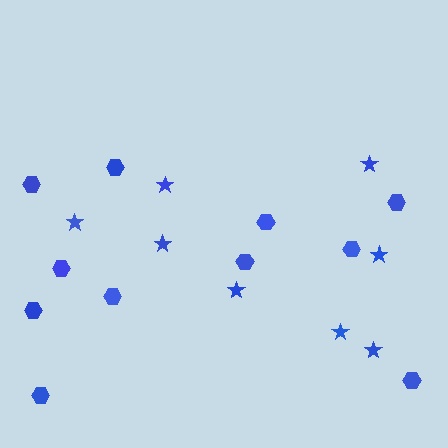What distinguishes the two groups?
There are 2 groups: one group of stars (8) and one group of hexagons (11).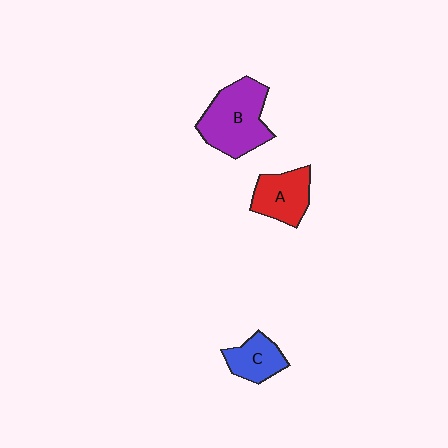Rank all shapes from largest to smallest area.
From largest to smallest: B (purple), A (red), C (blue).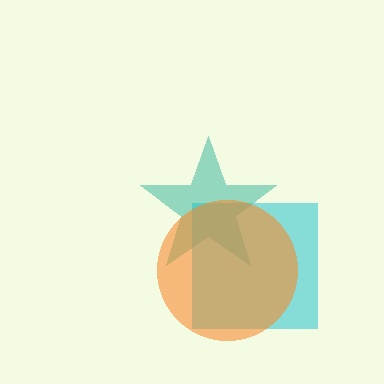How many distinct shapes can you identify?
There are 3 distinct shapes: a teal star, a cyan square, an orange circle.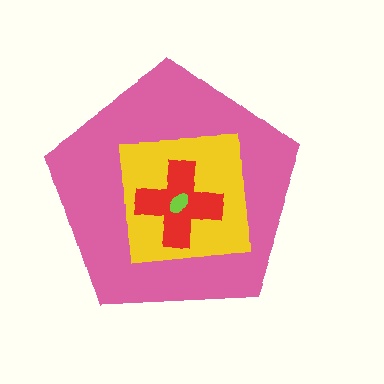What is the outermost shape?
The pink pentagon.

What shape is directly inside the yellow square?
The red cross.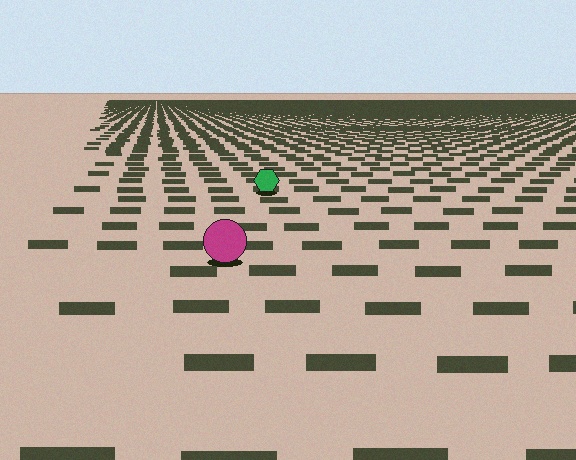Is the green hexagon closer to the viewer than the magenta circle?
No. The magenta circle is closer — you can tell from the texture gradient: the ground texture is coarser near it.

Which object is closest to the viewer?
The magenta circle is closest. The texture marks near it are larger and more spread out.